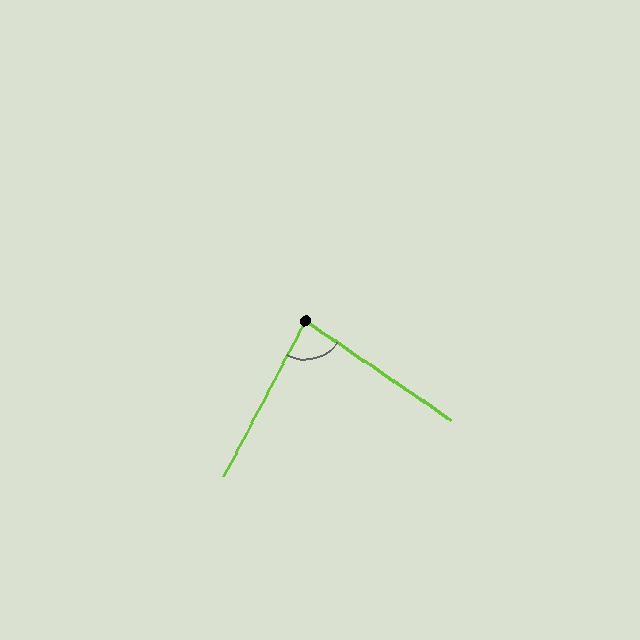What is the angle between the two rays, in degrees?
Approximately 84 degrees.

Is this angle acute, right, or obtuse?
It is acute.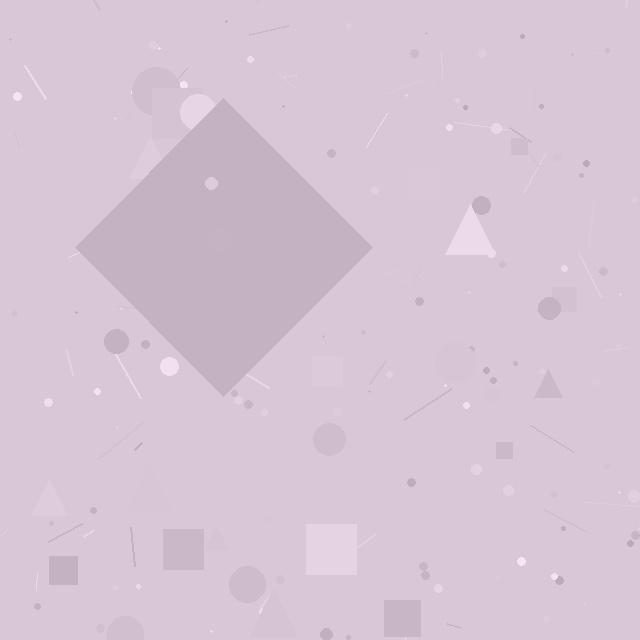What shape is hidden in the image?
A diamond is hidden in the image.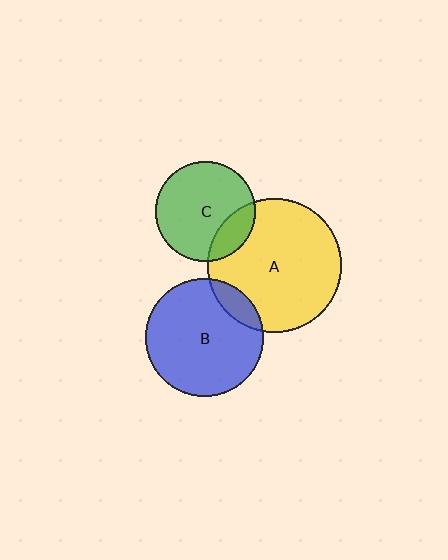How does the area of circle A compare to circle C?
Approximately 1.8 times.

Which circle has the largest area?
Circle A (yellow).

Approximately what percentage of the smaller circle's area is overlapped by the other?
Approximately 20%.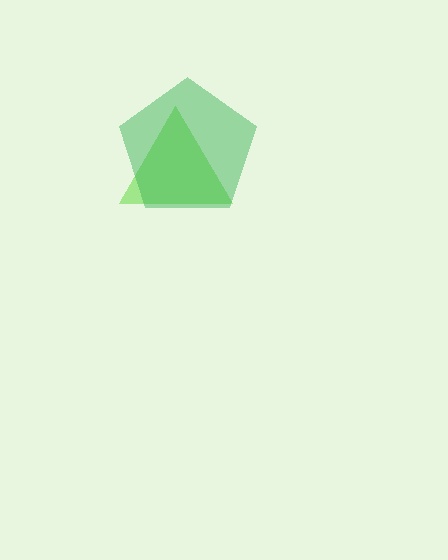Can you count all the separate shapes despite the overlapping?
Yes, there are 2 separate shapes.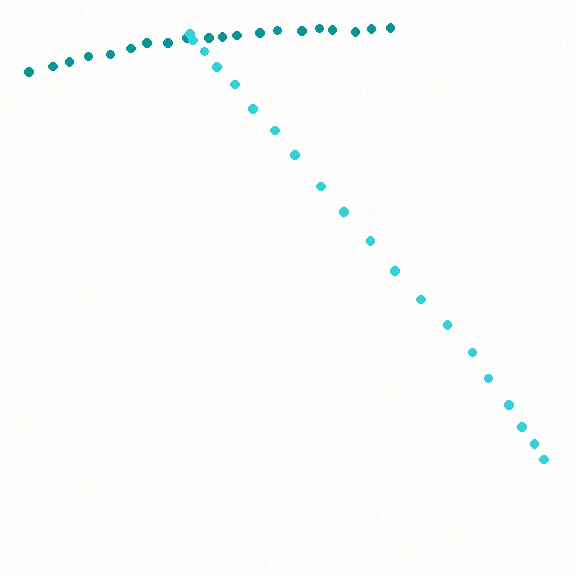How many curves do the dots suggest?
There are 2 distinct paths.